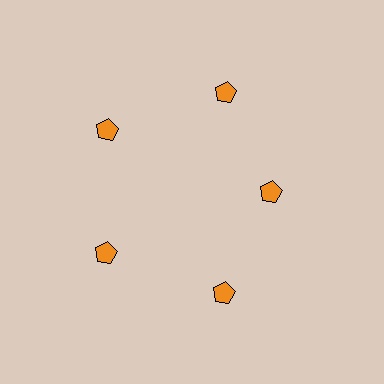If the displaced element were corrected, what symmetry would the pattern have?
It would have 5-fold rotational symmetry — the pattern would map onto itself every 72 degrees.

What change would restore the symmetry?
The symmetry would be restored by moving it outward, back onto the ring so that all 5 pentagons sit at equal angles and equal distance from the center.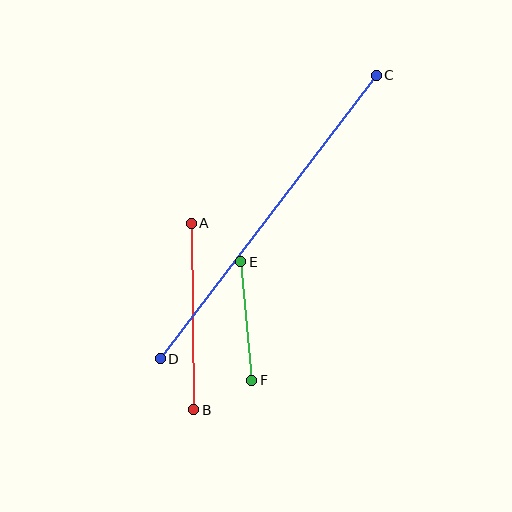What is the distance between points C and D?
The distance is approximately 357 pixels.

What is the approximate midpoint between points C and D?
The midpoint is at approximately (268, 217) pixels.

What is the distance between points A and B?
The distance is approximately 186 pixels.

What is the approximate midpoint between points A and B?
The midpoint is at approximately (192, 316) pixels.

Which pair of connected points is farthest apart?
Points C and D are farthest apart.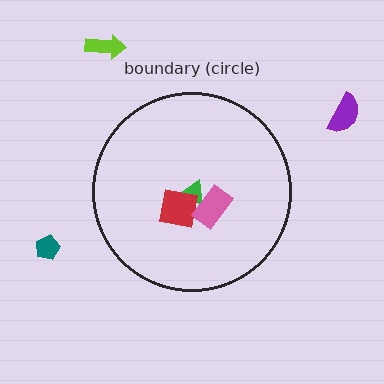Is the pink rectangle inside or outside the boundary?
Inside.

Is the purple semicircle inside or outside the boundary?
Outside.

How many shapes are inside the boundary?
3 inside, 3 outside.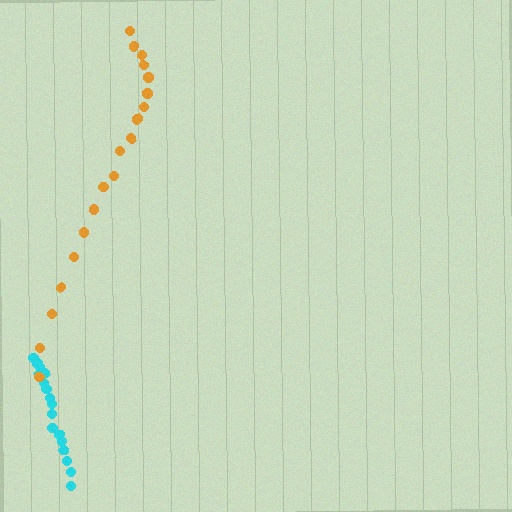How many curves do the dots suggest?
There are 2 distinct paths.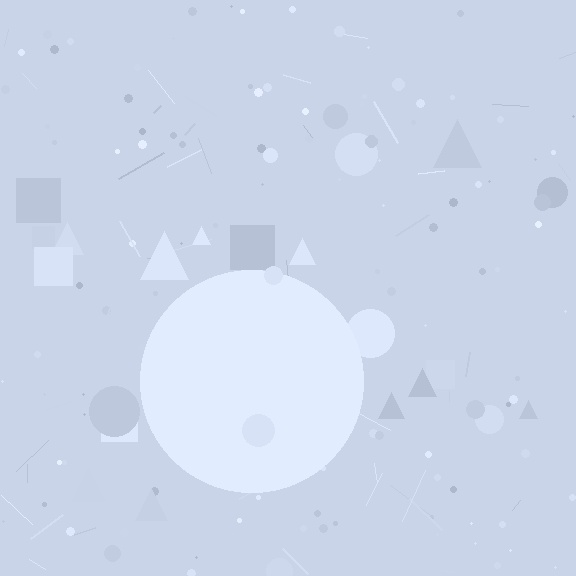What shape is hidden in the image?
A circle is hidden in the image.